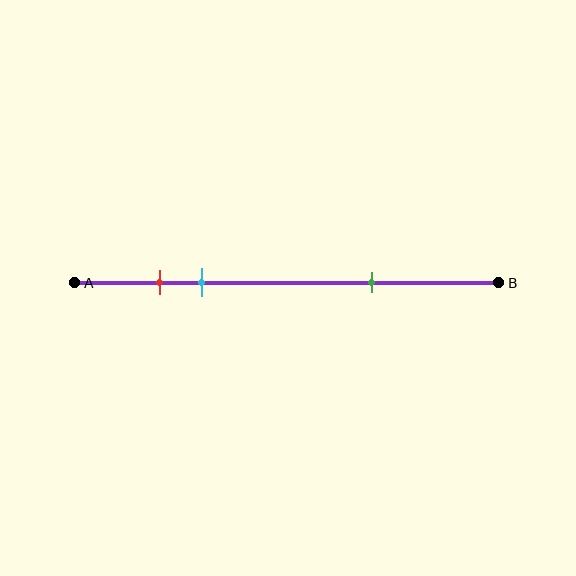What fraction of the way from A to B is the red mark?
The red mark is approximately 20% (0.2) of the way from A to B.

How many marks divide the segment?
There are 3 marks dividing the segment.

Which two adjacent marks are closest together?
The red and cyan marks are the closest adjacent pair.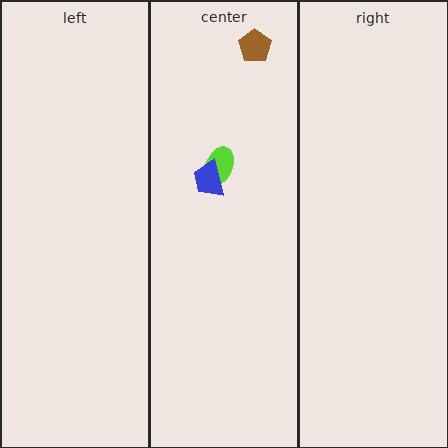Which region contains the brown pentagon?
The center region.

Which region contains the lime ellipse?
The center region.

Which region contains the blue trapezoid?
The center region.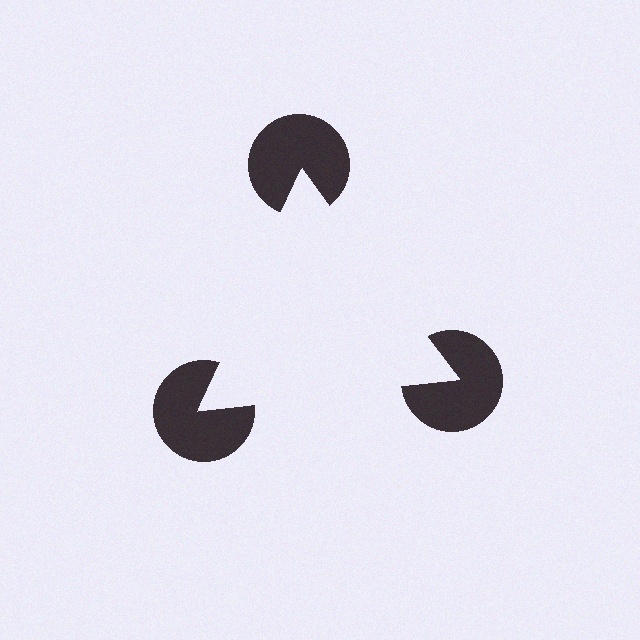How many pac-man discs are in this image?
There are 3 — one at each vertex of the illusory triangle.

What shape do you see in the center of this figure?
An illusory triangle — its edges are inferred from the aligned wedge cuts in the pac-man discs, not physically drawn.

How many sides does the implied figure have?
3 sides.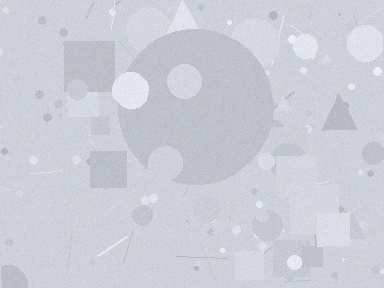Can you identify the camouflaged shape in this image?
The camouflaged shape is a circle.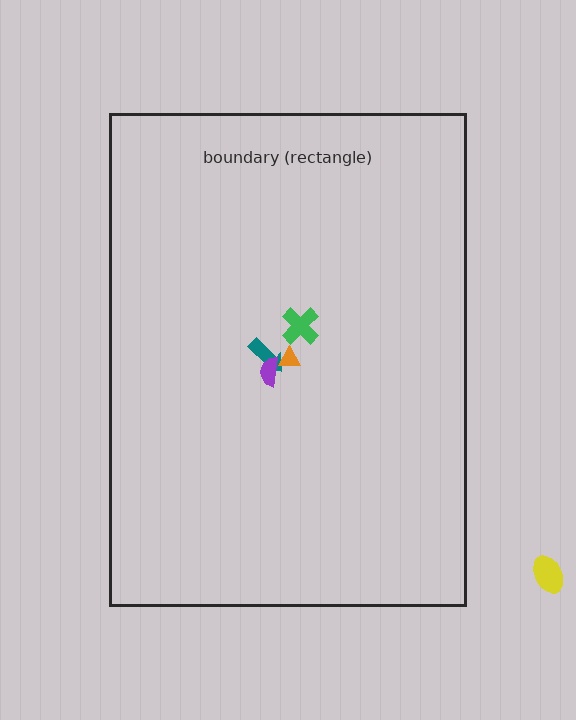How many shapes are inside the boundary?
4 inside, 1 outside.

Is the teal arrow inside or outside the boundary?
Inside.